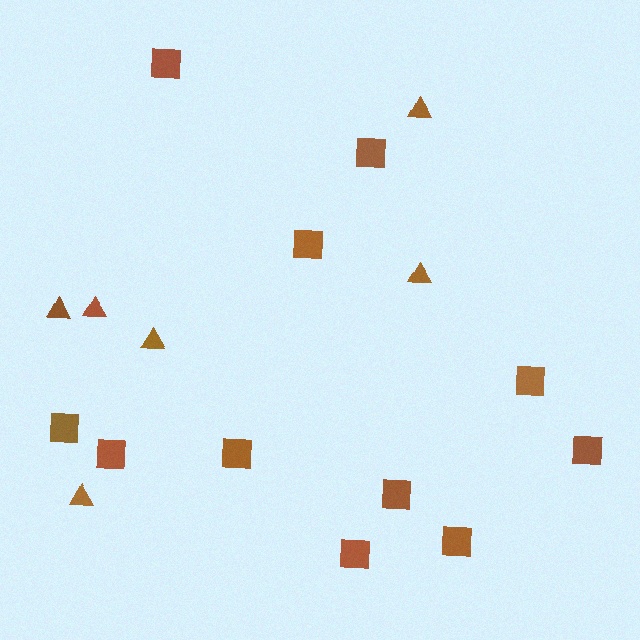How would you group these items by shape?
There are 2 groups: one group of triangles (6) and one group of squares (11).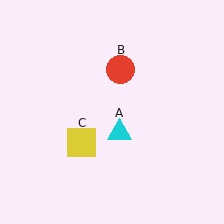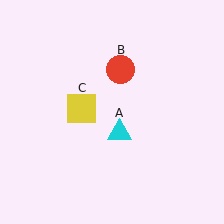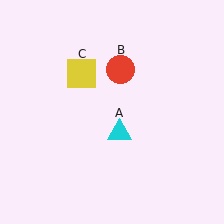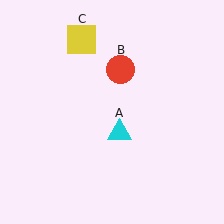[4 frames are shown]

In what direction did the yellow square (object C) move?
The yellow square (object C) moved up.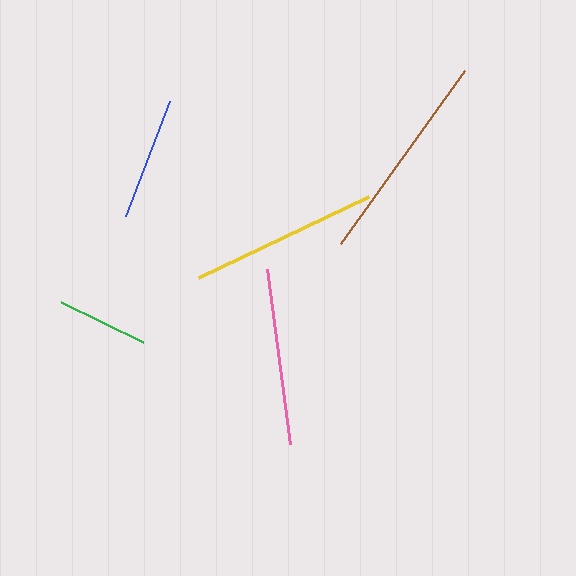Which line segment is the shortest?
The green line is the shortest at approximately 91 pixels.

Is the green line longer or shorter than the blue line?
The blue line is longer than the green line.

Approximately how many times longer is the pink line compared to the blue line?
The pink line is approximately 1.4 times the length of the blue line.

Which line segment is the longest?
The brown line is the longest at approximately 213 pixels.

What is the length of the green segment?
The green segment is approximately 91 pixels long.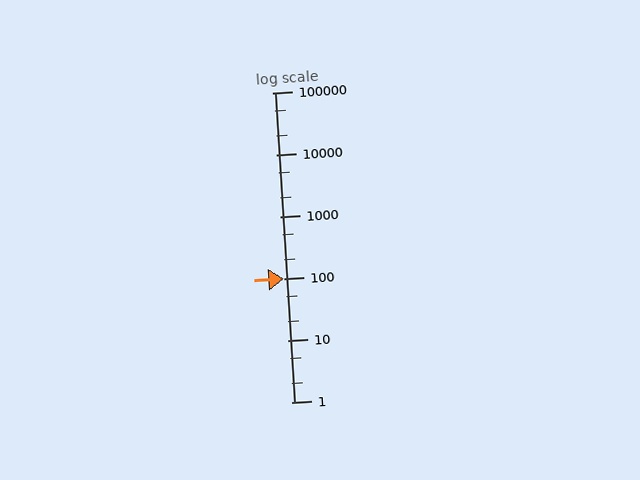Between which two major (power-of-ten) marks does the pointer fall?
The pointer is between 100 and 1000.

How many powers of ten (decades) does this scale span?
The scale spans 5 decades, from 1 to 100000.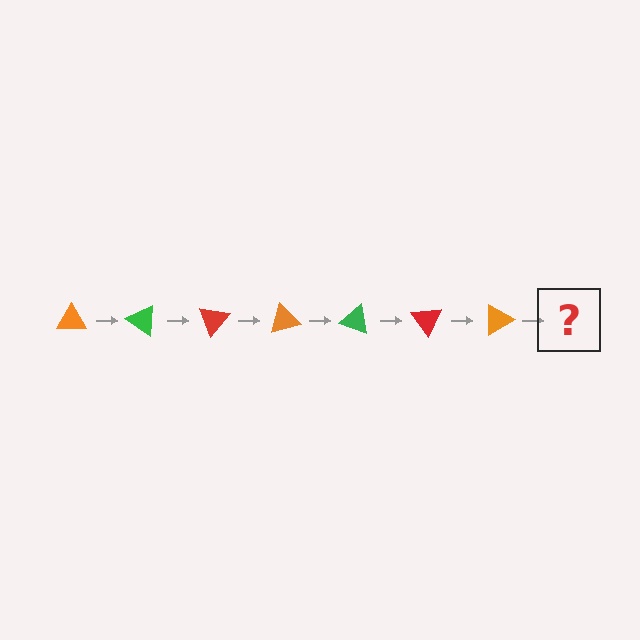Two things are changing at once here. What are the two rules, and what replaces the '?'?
The two rules are that it rotates 35 degrees each step and the color cycles through orange, green, and red. The '?' should be a green triangle, rotated 245 degrees from the start.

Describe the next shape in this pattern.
It should be a green triangle, rotated 245 degrees from the start.